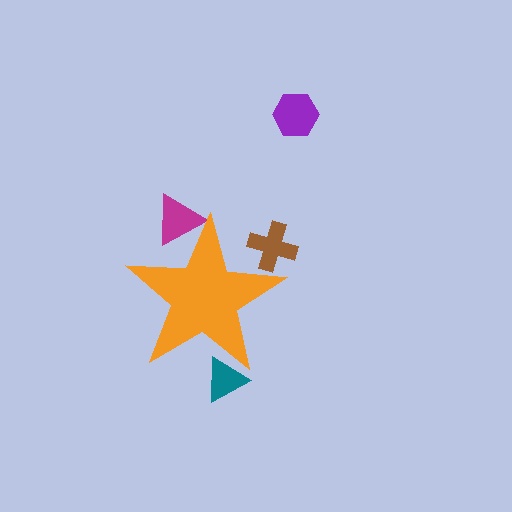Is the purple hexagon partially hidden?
No, the purple hexagon is fully visible.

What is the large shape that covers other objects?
An orange star.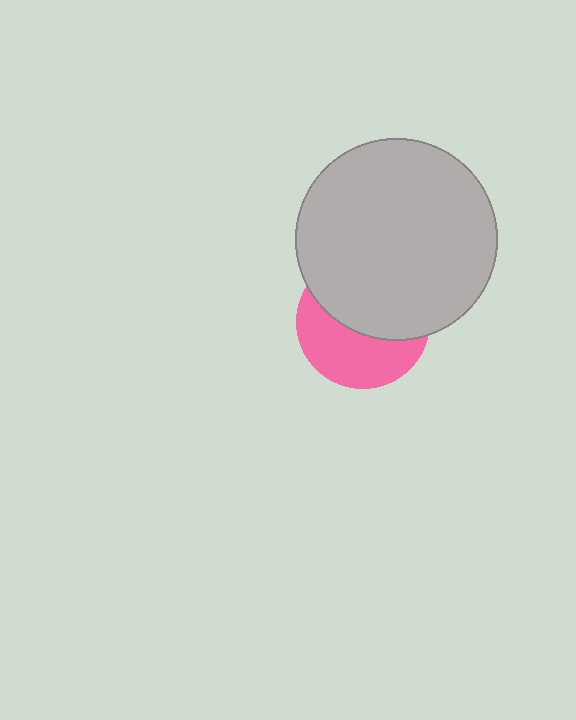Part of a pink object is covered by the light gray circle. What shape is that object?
It is a circle.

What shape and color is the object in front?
The object in front is a light gray circle.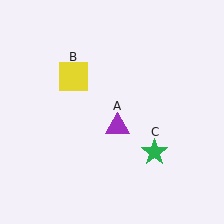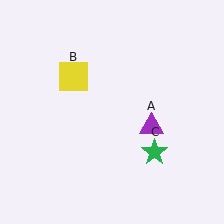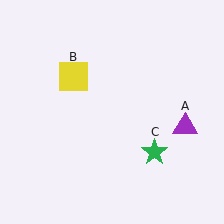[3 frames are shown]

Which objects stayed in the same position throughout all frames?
Yellow square (object B) and green star (object C) remained stationary.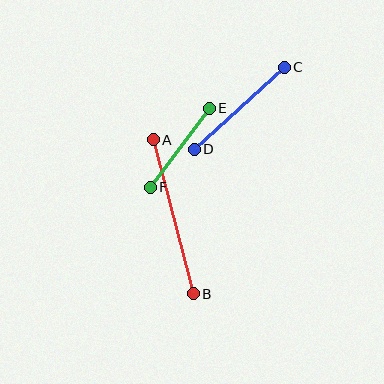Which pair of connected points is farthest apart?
Points A and B are farthest apart.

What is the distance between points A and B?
The distance is approximately 159 pixels.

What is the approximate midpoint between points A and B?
The midpoint is at approximately (173, 217) pixels.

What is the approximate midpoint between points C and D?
The midpoint is at approximately (239, 108) pixels.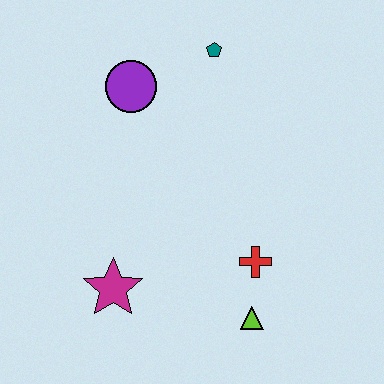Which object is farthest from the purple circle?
The lime triangle is farthest from the purple circle.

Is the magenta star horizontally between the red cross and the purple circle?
No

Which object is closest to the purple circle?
The teal pentagon is closest to the purple circle.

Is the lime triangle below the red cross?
Yes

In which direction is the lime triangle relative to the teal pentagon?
The lime triangle is below the teal pentagon.